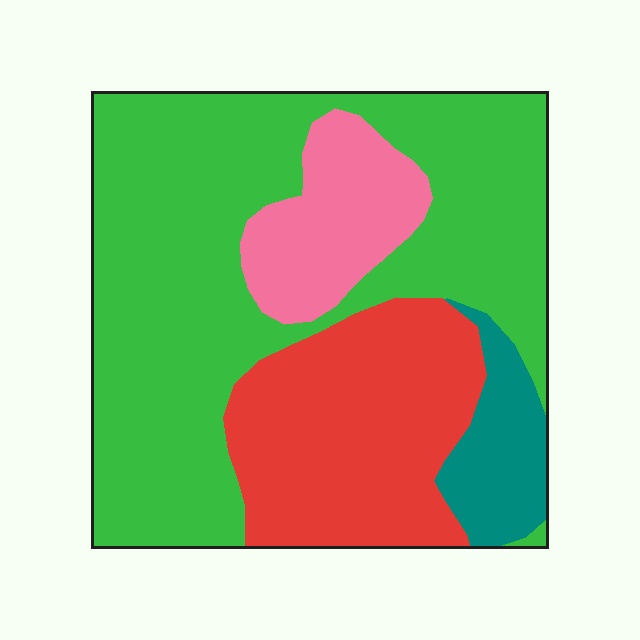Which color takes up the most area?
Green, at roughly 55%.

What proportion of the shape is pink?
Pink covers around 10% of the shape.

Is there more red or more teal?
Red.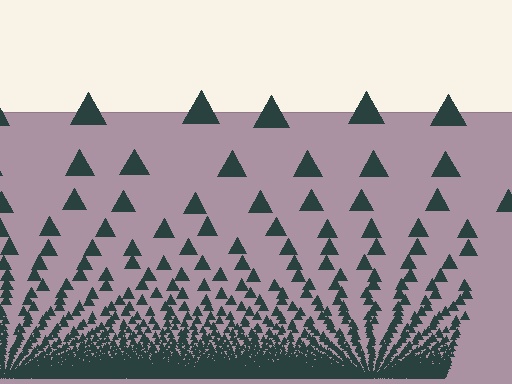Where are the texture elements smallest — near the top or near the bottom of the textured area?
Near the bottom.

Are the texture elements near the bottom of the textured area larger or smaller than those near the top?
Smaller. The gradient is inverted — elements near the bottom are smaller and denser.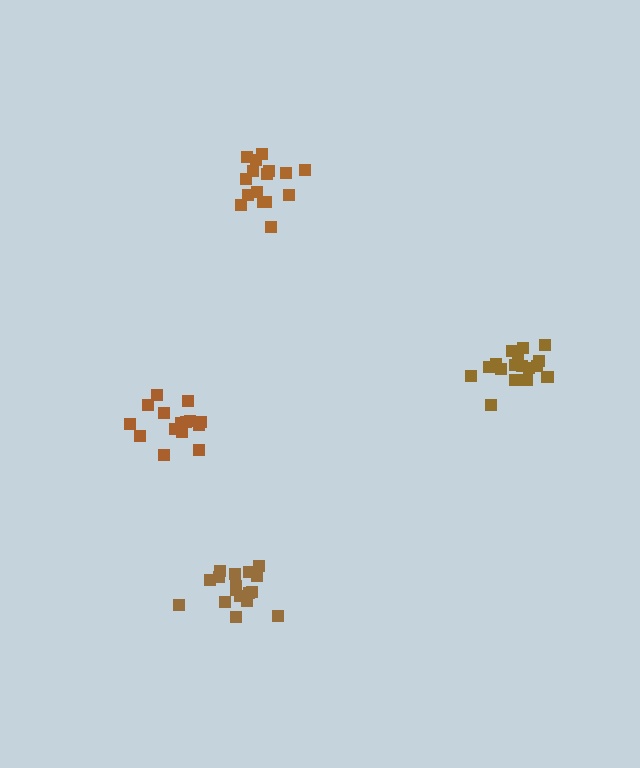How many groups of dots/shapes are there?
There are 4 groups.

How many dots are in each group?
Group 1: 17 dots, Group 2: 15 dots, Group 3: 17 dots, Group 4: 16 dots (65 total).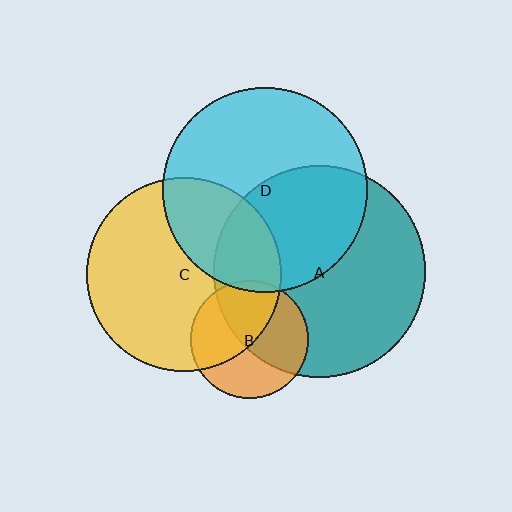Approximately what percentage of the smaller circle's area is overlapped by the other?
Approximately 50%.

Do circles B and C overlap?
Yes.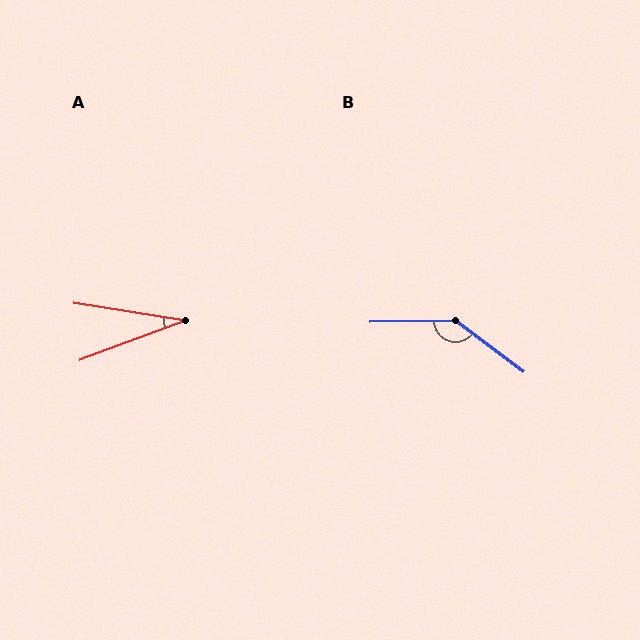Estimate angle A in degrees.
Approximately 30 degrees.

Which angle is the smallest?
A, at approximately 30 degrees.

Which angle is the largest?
B, at approximately 142 degrees.